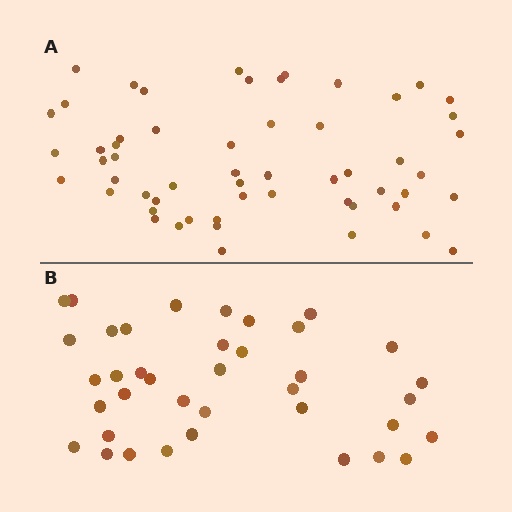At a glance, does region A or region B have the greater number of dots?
Region A (the top region) has more dots.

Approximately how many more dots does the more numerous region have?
Region A has approximately 20 more dots than region B.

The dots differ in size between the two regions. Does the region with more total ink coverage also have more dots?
No. Region B has more total ink coverage because its dots are larger, but region A actually contains more individual dots. Total area can be misleading — the number of items is what matters here.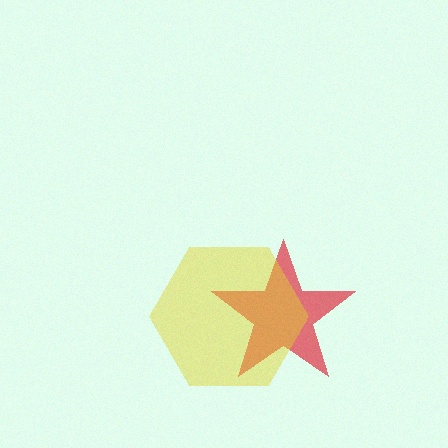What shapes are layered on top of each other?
The layered shapes are: a red star, a yellow hexagon.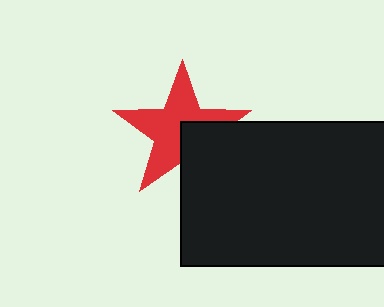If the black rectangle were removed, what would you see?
You would see the complete red star.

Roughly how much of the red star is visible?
Most of it is visible (roughly 68%).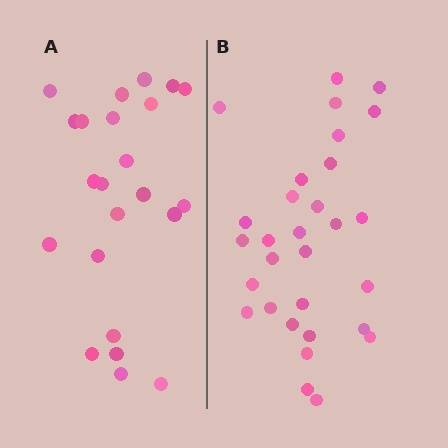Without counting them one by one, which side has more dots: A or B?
Region B (the right region) has more dots.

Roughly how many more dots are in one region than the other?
Region B has roughly 8 or so more dots than region A.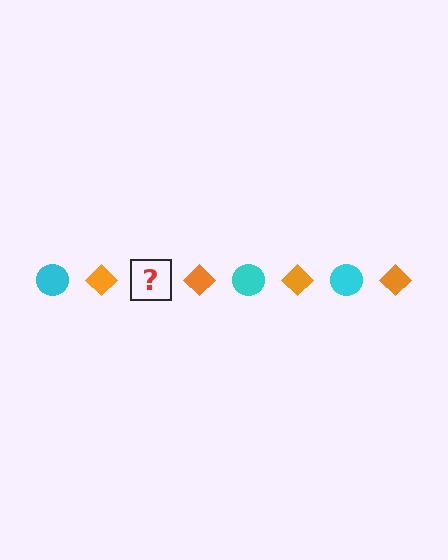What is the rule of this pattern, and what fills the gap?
The rule is that the pattern alternates between cyan circle and orange diamond. The gap should be filled with a cyan circle.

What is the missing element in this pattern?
The missing element is a cyan circle.